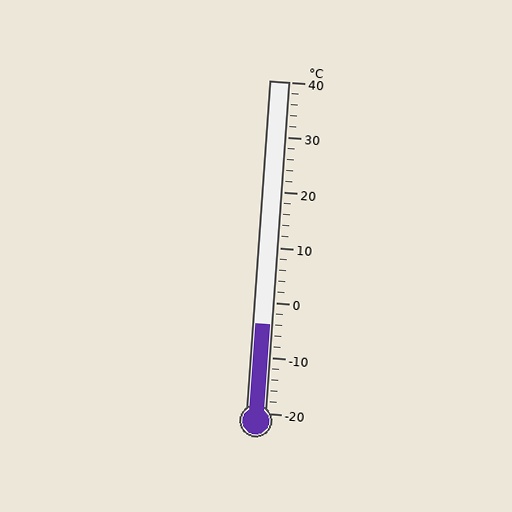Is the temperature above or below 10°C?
The temperature is below 10°C.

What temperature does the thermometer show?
The thermometer shows approximately -4°C.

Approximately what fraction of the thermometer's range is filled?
The thermometer is filled to approximately 25% of its range.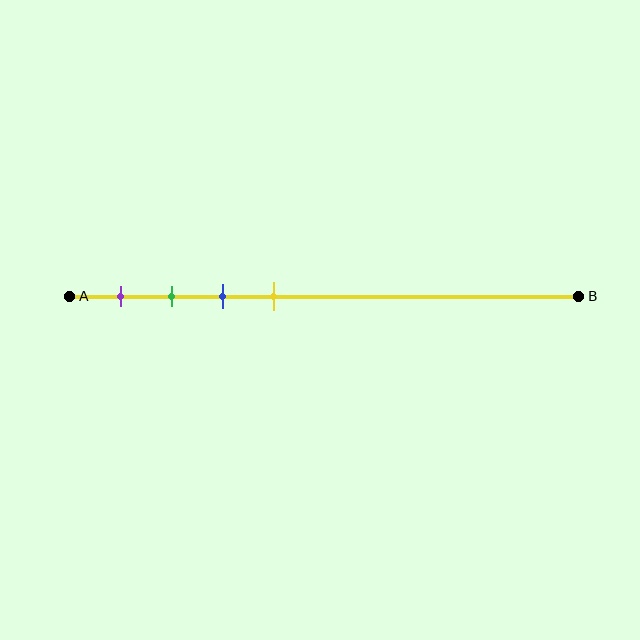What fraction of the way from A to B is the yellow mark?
The yellow mark is approximately 40% (0.4) of the way from A to B.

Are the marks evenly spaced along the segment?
Yes, the marks are approximately evenly spaced.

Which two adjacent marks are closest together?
The green and blue marks are the closest adjacent pair.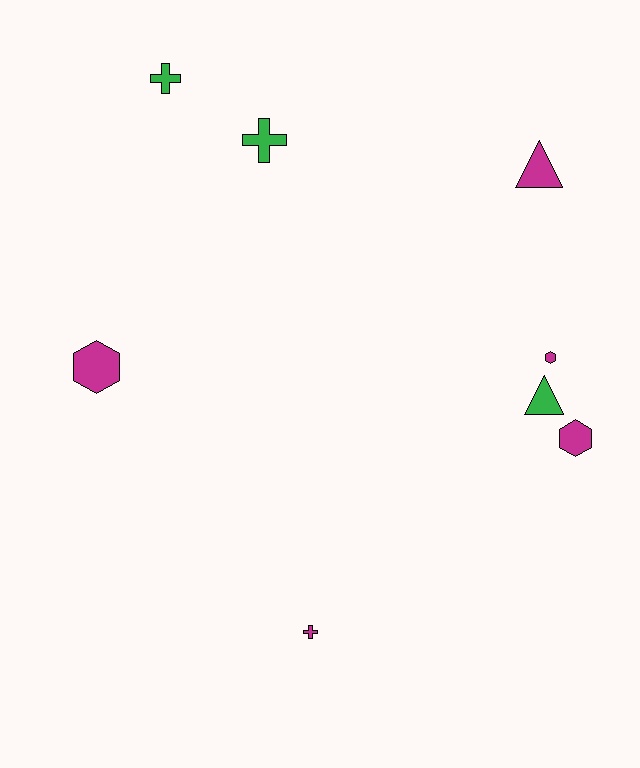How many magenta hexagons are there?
There are 3 magenta hexagons.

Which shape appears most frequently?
Hexagon, with 3 objects.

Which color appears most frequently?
Magenta, with 5 objects.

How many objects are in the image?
There are 8 objects.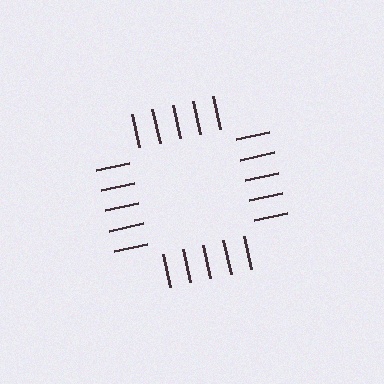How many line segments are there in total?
20 — 5 along each of the 4 edges.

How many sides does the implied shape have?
4 sides — the line-ends trace a square.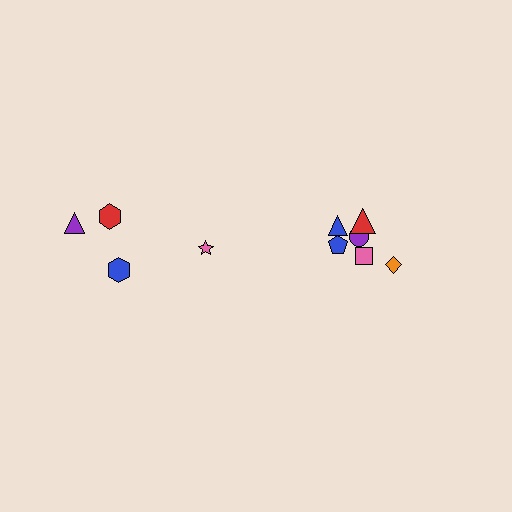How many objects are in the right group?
There are 6 objects.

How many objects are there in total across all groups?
There are 10 objects.